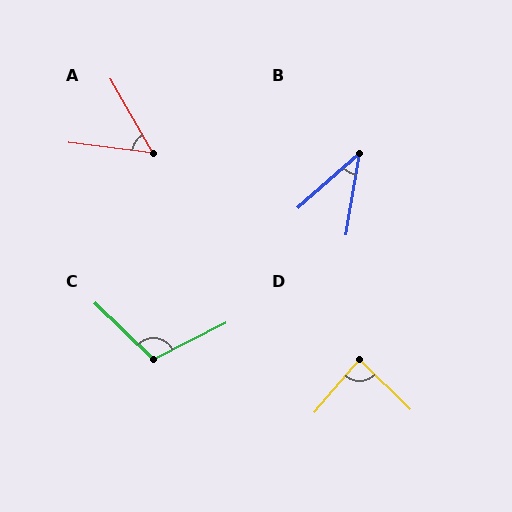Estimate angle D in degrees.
Approximately 86 degrees.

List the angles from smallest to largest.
B (39°), A (53°), D (86°), C (109°).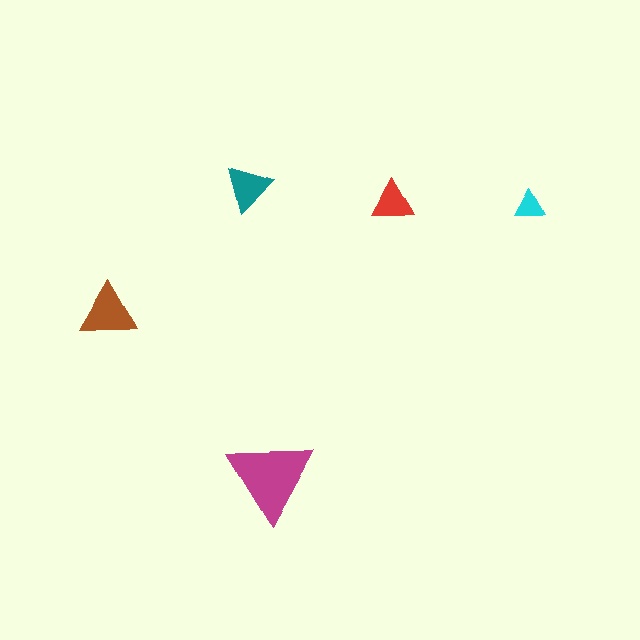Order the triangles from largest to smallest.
the magenta one, the brown one, the teal one, the red one, the cyan one.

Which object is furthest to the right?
The cyan triangle is rightmost.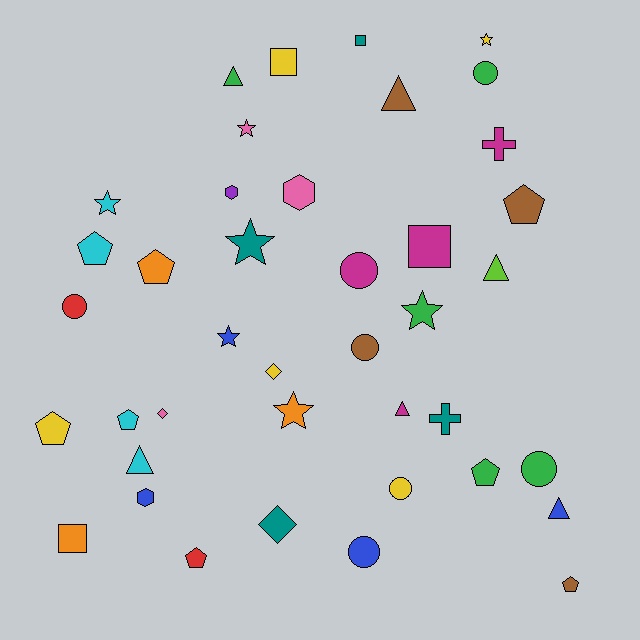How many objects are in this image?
There are 40 objects.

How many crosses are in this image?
There are 2 crosses.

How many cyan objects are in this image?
There are 4 cyan objects.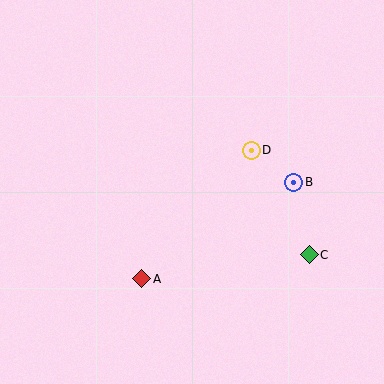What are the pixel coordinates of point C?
Point C is at (309, 255).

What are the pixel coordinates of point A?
Point A is at (142, 279).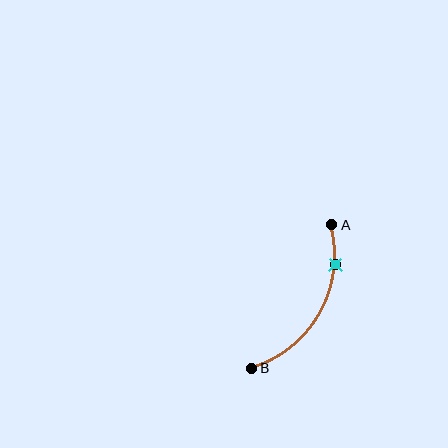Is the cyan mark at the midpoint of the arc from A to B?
No. The cyan mark lies on the arc but is closer to endpoint A. The arc midpoint would be at the point on the curve equidistant along the arc from both A and B.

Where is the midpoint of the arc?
The arc midpoint is the point on the curve farthest from the straight line joining A and B. It sits to the right of that line.